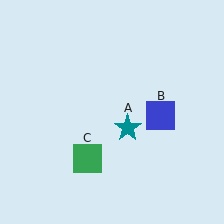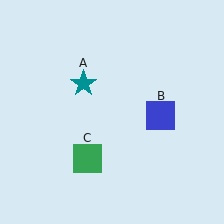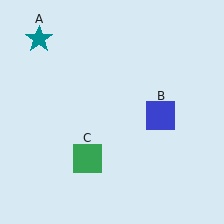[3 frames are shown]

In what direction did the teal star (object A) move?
The teal star (object A) moved up and to the left.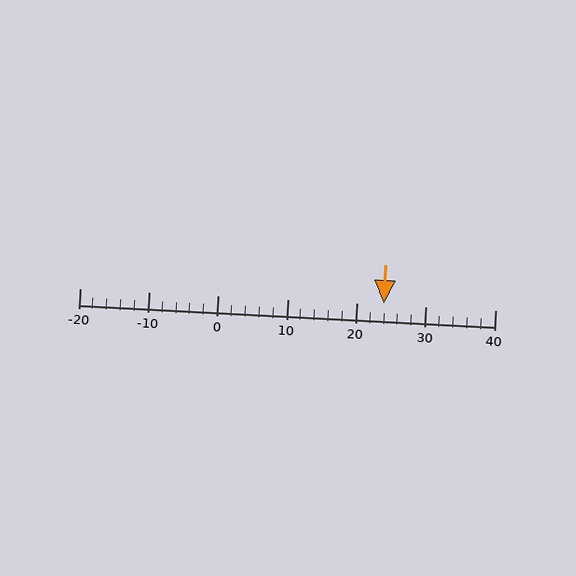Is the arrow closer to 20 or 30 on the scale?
The arrow is closer to 20.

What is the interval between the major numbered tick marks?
The major tick marks are spaced 10 units apart.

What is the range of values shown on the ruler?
The ruler shows values from -20 to 40.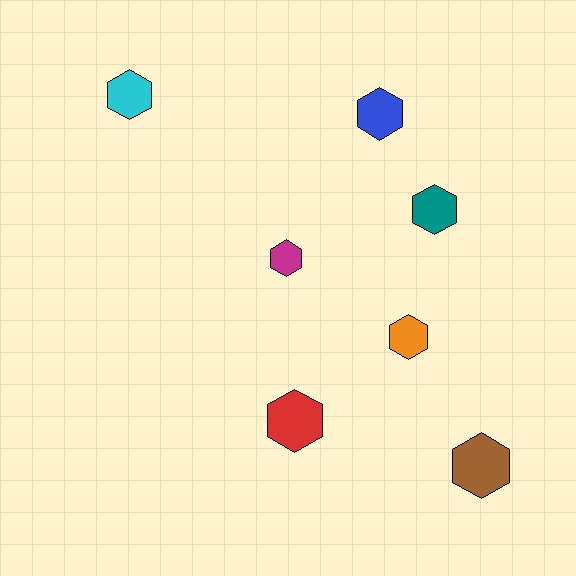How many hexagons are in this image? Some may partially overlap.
There are 7 hexagons.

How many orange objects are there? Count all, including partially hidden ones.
There is 1 orange object.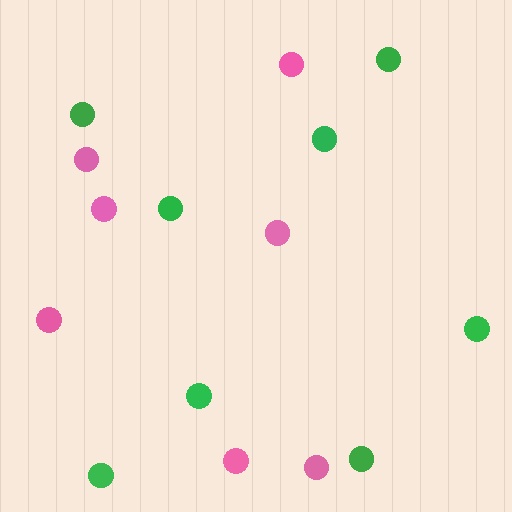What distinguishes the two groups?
There are 2 groups: one group of green circles (8) and one group of pink circles (7).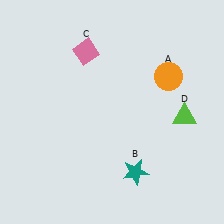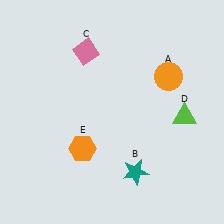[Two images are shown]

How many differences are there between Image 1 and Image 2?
There is 1 difference between the two images.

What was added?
An orange hexagon (E) was added in Image 2.